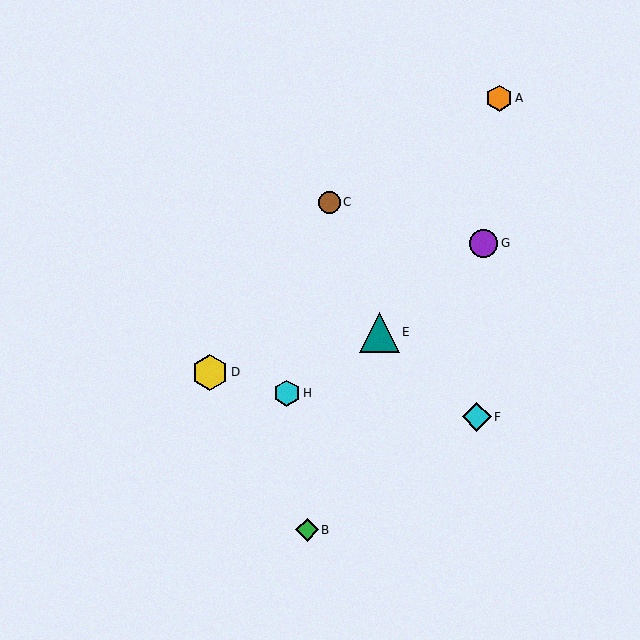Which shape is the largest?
The teal triangle (labeled E) is the largest.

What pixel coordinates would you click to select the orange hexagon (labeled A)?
Click at (499, 98) to select the orange hexagon A.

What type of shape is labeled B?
Shape B is a green diamond.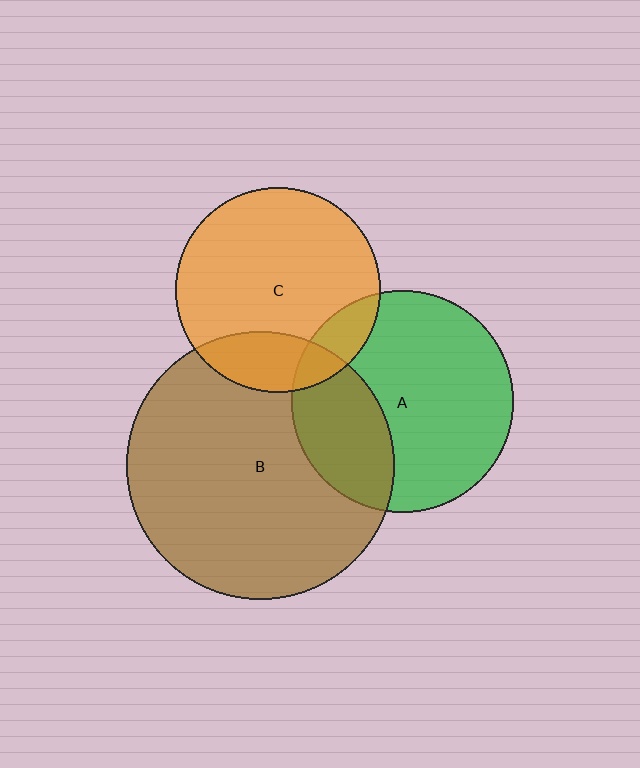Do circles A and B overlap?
Yes.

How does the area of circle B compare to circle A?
Approximately 1.5 times.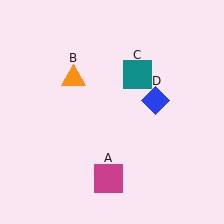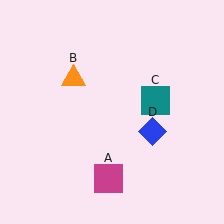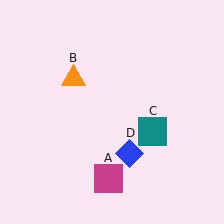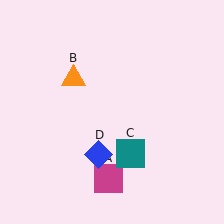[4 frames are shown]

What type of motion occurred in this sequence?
The teal square (object C), blue diamond (object D) rotated clockwise around the center of the scene.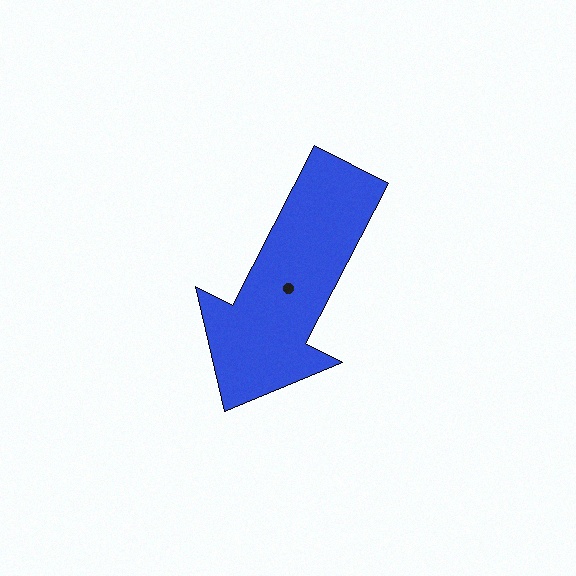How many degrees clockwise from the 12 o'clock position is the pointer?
Approximately 207 degrees.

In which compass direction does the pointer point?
Southwest.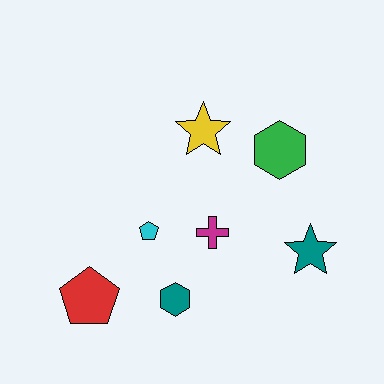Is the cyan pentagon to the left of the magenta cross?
Yes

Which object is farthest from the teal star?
The red pentagon is farthest from the teal star.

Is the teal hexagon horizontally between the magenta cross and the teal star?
No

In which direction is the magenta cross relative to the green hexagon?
The magenta cross is below the green hexagon.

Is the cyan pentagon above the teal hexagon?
Yes